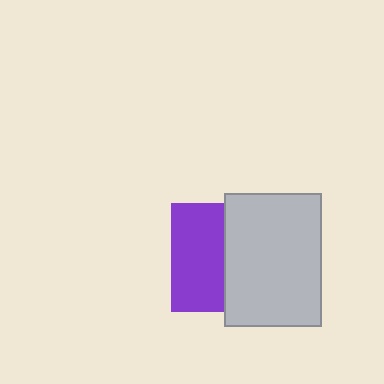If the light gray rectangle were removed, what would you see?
You would see the complete purple square.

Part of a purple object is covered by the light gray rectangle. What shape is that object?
It is a square.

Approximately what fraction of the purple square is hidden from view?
Roughly 52% of the purple square is hidden behind the light gray rectangle.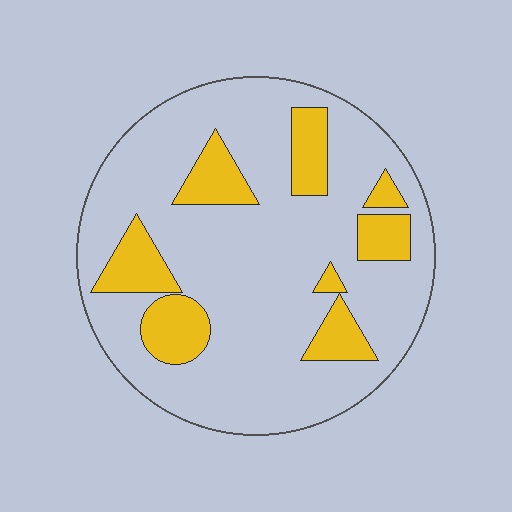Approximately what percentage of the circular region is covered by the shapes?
Approximately 20%.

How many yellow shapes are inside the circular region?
8.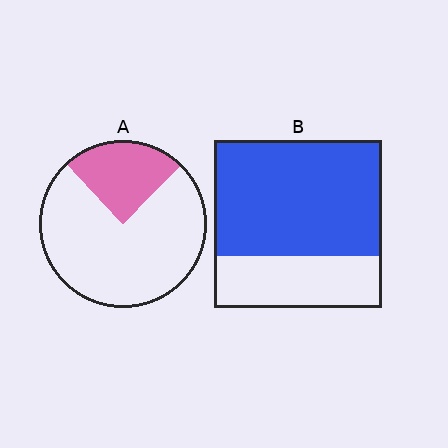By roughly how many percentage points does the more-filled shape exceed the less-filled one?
By roughly 45 percentage points (B over A).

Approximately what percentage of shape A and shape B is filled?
A is approximately 25% and B is approximately 70%.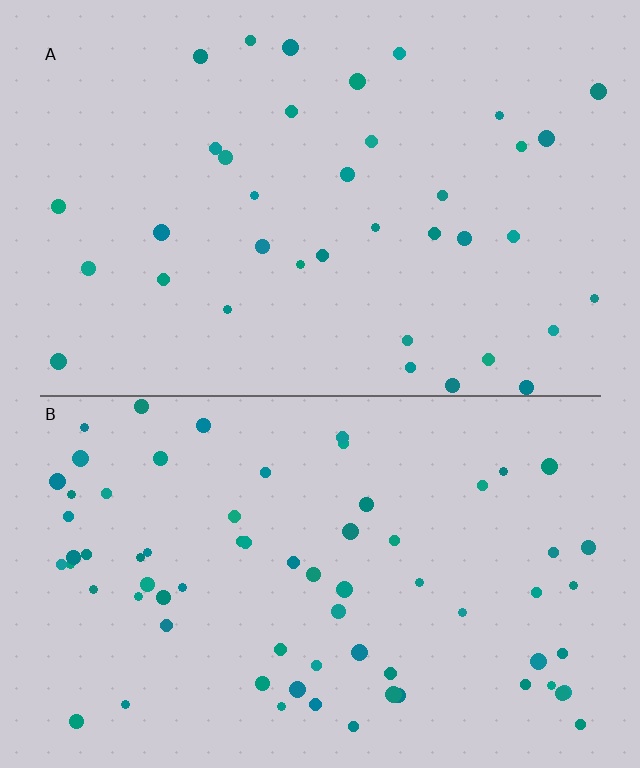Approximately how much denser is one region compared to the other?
Approximately 1.9× — region B over region A.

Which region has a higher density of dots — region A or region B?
B (the bottom).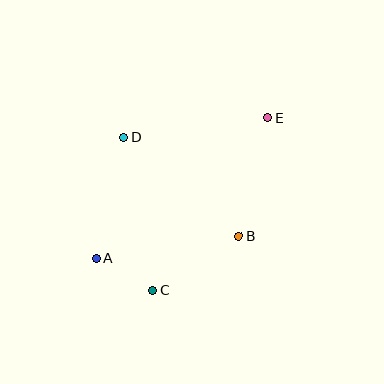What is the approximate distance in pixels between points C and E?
The distance between C and E is approximately 208 pixels.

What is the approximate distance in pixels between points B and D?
The distance between B and D is approximately 152 pixels.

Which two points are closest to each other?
Points A and C are closest to each other.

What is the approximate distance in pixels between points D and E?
The distance between D and E is approximately 145 pixels.